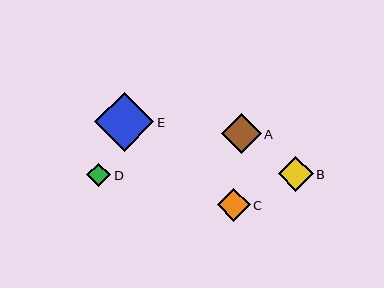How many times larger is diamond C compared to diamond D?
Diamond C is approximately 1.4 times the size of diamond D.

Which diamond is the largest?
Diamond E is the largest with a size of approximately 59 pixels.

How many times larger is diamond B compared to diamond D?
Diamond B is approximately 1.5 times the size of diamond D.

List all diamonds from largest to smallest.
From largest to smallest: E, A, B, C, D.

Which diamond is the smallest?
Diamond D is the smallest with a size of approximately 24 pixels.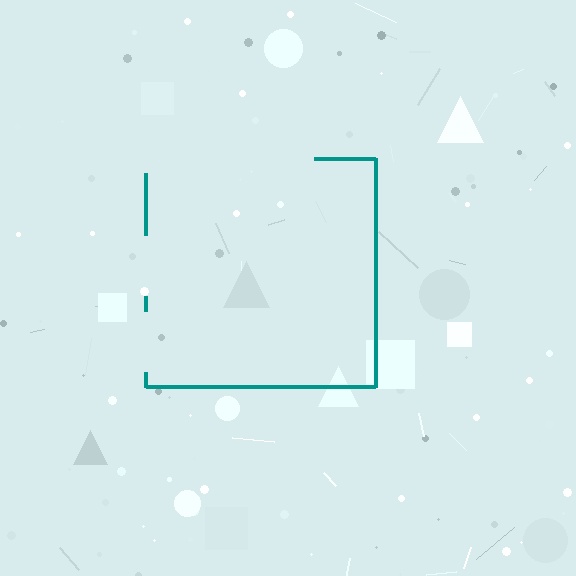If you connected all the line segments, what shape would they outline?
They would outline a square.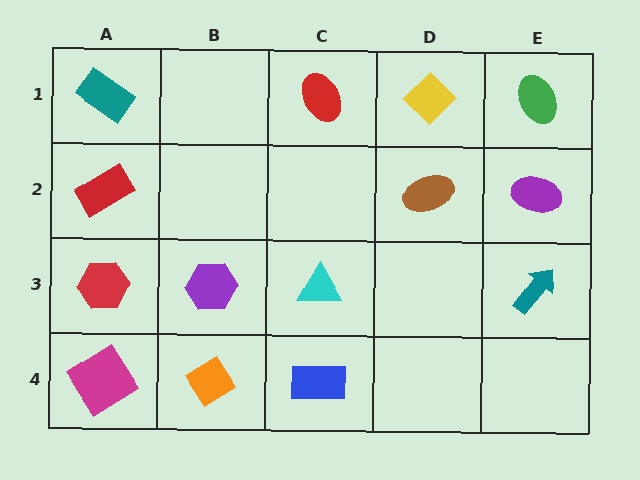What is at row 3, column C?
A cyan triangle.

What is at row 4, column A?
A magenta diamond.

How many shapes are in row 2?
3 shapes.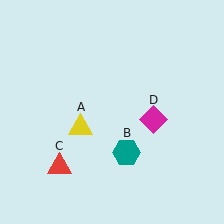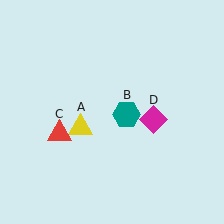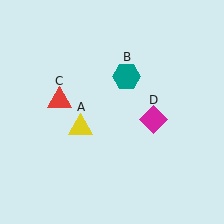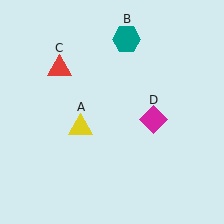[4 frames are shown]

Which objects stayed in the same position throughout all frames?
Yellow triangle (object A) and magenta diamond (object D) remained stationary.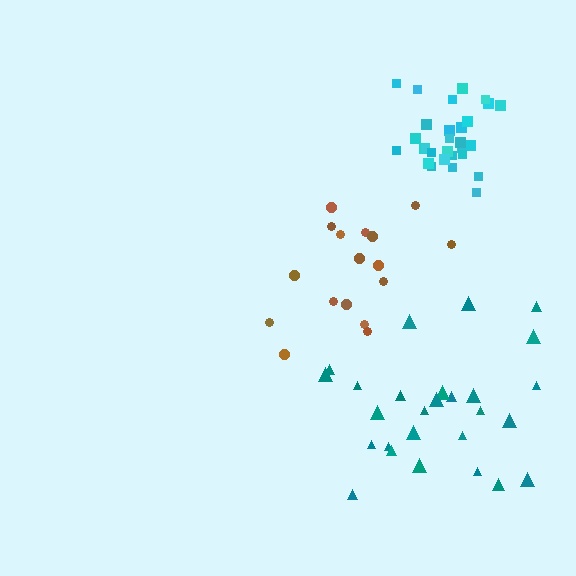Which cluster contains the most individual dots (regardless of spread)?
Cyan (29).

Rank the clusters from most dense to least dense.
cyan, teal, brown.